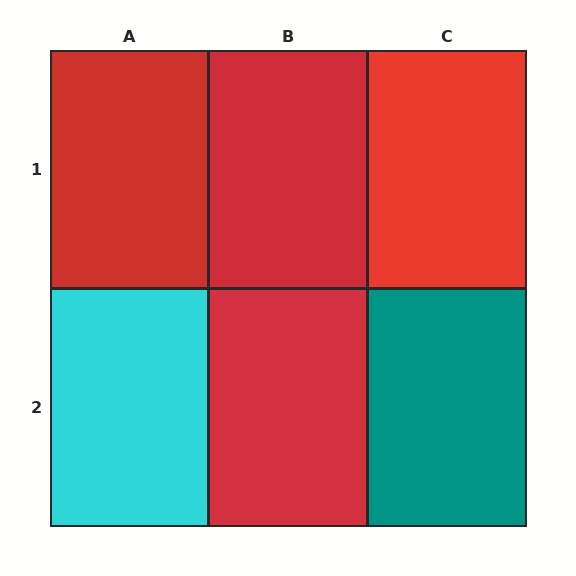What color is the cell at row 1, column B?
Red.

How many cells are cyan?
1 cell is cyan.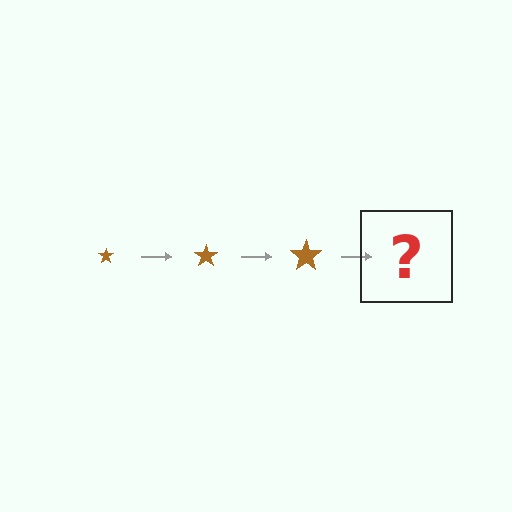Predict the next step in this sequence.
The next step is a brown star, larger than the previous one.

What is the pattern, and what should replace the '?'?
The pattern is that the star gets progressively larger each step. The '?' should be a brown star, larger than the previous one.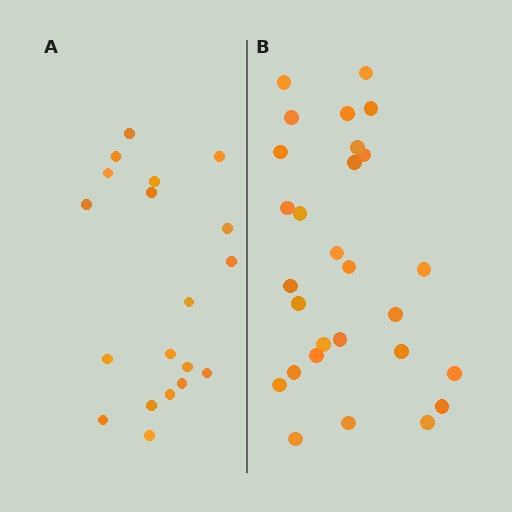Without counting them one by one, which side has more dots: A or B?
Region B (the right region) has more dots.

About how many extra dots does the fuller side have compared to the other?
Region B has roughly 8 or so more dots than region A.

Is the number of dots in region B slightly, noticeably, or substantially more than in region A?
Region B has substantially more. The ratio is roughly 1.5 to 1.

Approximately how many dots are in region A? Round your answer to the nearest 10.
About 20 dots. (The exact count is 19, which rounds to 20.)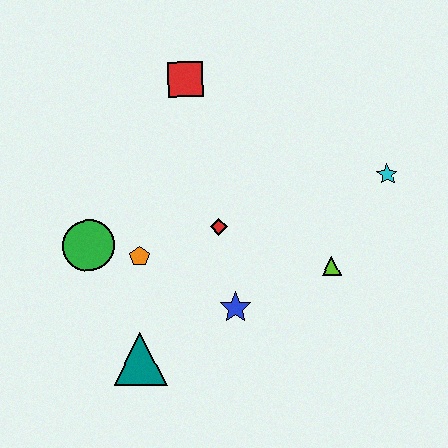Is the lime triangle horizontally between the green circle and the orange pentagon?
No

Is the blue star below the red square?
Yes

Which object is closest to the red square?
The red diamond is closest to the red square.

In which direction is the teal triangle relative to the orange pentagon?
The teal triangle is below the orange pentagon.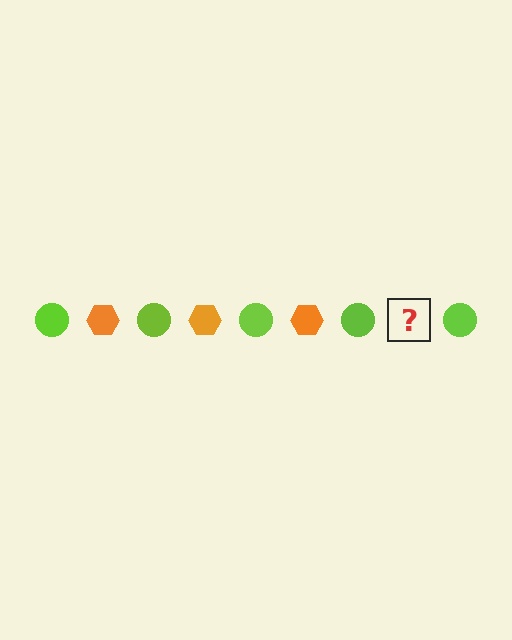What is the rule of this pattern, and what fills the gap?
The rule is that the pattern alternates between lime circle and orange hexagon. The gap should be filled with an orange hexagon.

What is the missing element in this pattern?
The missing element is an orange hexagon.